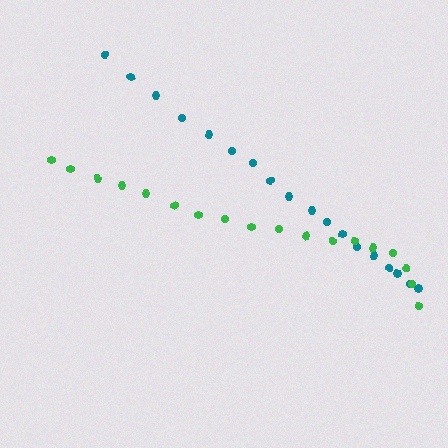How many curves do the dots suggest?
There are 2 distinct paths.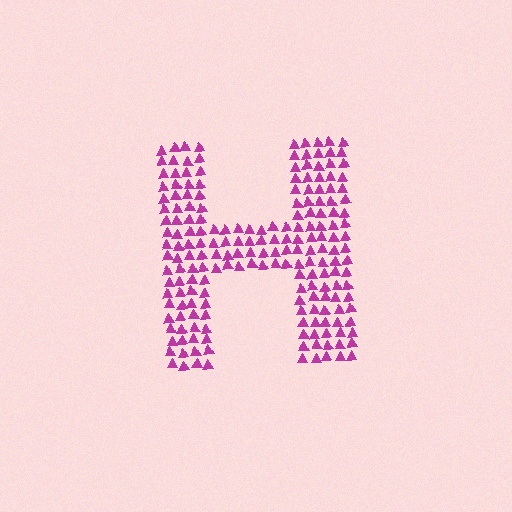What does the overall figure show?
The overall figure shows the letter H.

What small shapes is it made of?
It is made of small triangles.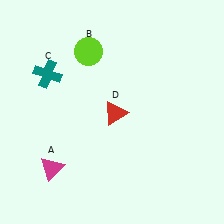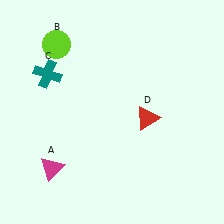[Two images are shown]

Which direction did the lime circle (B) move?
The lime circle (B) moved left.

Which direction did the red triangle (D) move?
The red triangle (D) moved right.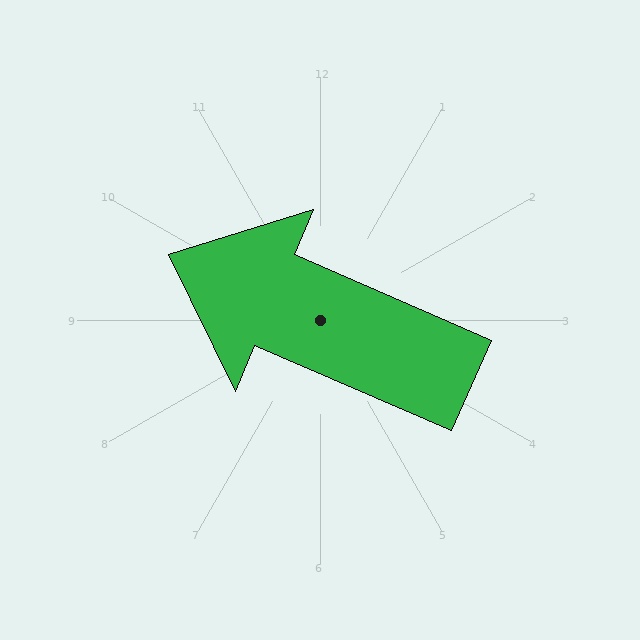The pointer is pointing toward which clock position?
Roughly 10 o'clock.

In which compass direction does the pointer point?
Northwest.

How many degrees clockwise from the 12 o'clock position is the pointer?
Approximately 293 degrees.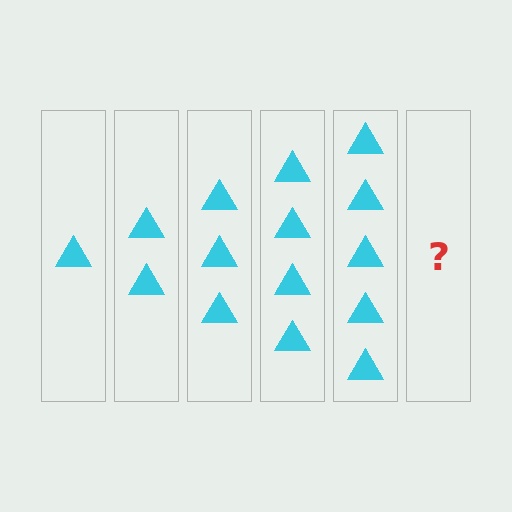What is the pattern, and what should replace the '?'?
The pattern is that each step adds one more triangle. The '?' should be 6 triangles.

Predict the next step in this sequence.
The next step is 6 triangles.